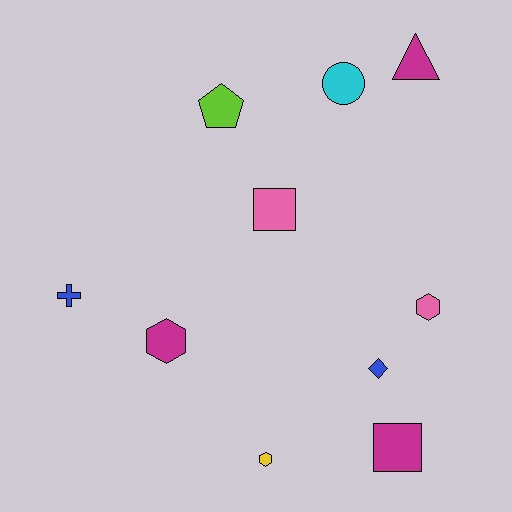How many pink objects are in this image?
There are 2 pink objects.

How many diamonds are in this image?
There is 1 diamond.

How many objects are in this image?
There are 10 objects.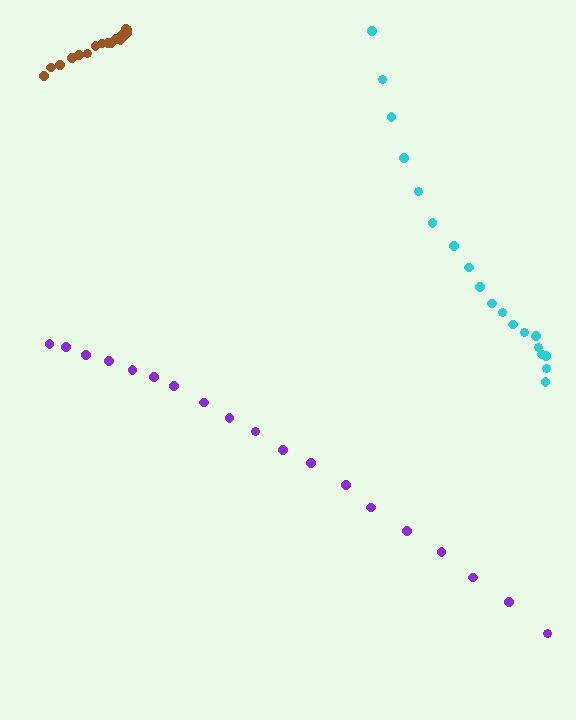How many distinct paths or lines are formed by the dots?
There are 3 distinct paths.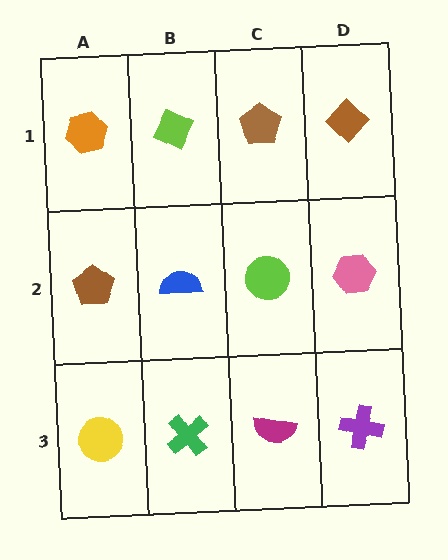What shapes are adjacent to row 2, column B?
A lime diamond (row 1, column B), a green cross (row 3, column B), a brown pentagon (row 2, column A), a lime circle (row 2, column C).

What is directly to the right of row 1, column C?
A brown diamond.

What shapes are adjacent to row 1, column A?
A brown pentagon (row 2, column A), a lime diamond (row 1, column B).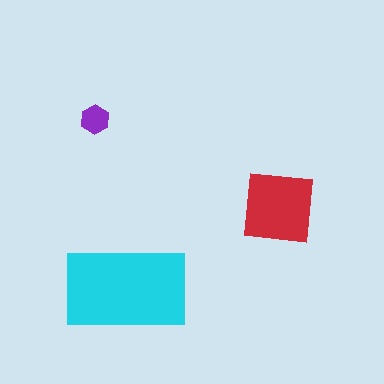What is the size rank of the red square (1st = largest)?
2nd.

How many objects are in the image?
There are 3 objects in the image.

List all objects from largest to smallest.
The cyan rectangle, the red square, the purple hexagon.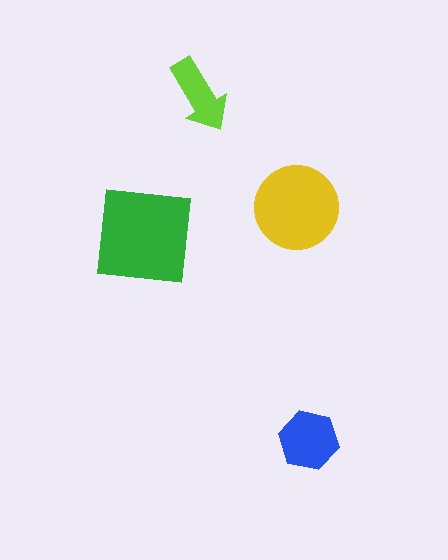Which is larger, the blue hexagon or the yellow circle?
The yellow circle.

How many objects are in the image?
There are 4 objects in the image.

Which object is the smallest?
The lime arrow.